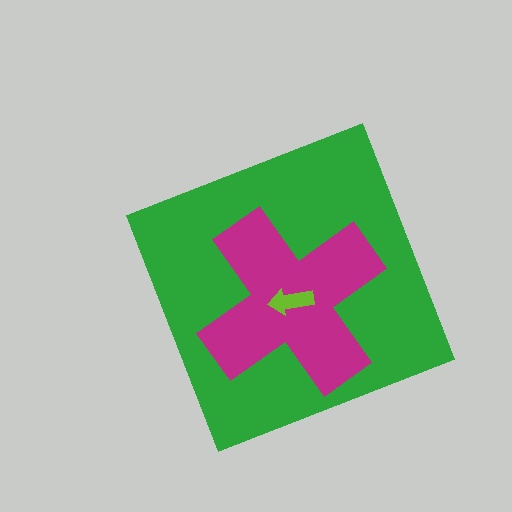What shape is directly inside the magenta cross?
The lime arrow.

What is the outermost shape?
The green diamond.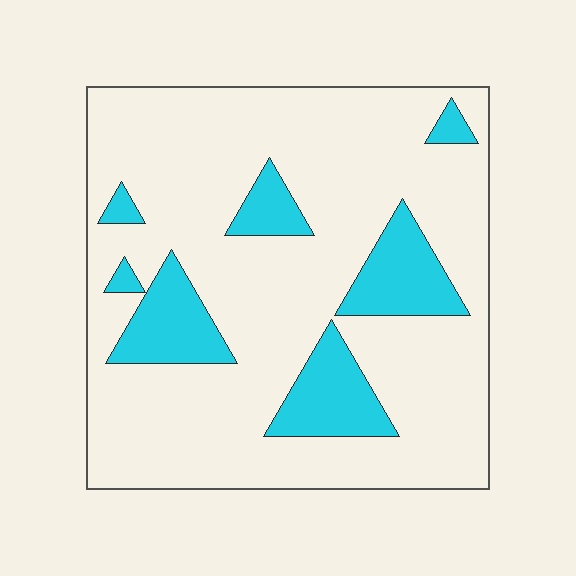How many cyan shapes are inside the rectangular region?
7.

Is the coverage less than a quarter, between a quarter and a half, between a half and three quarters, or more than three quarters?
Less than a quarter.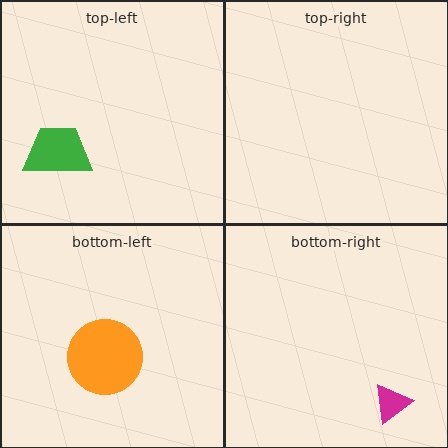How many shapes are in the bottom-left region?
1.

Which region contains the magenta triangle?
The bottom-right region.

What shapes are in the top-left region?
The green trapezoid.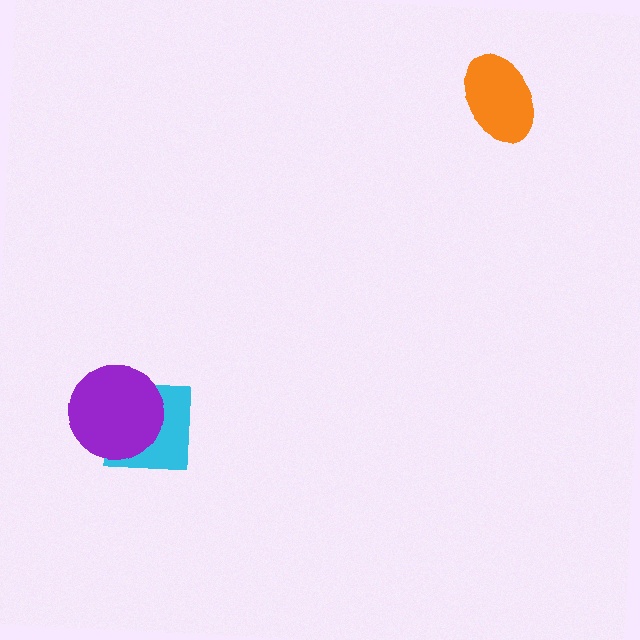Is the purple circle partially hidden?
No, no other shape covers it.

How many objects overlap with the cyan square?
1 object overlaps with the cyan square.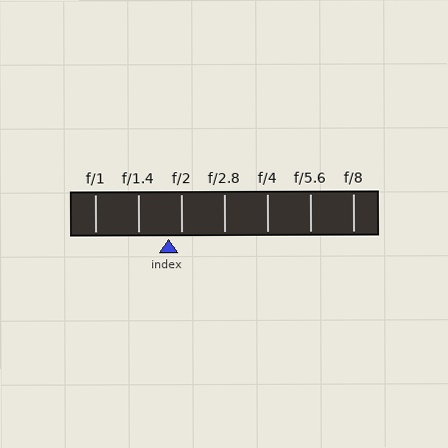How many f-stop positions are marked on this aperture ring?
There are 7 f-stop positions marked.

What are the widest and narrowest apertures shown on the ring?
The widest aperture shown is f/1 and the narrowest is f/8.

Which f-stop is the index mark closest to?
The index mark is closest to f/2.